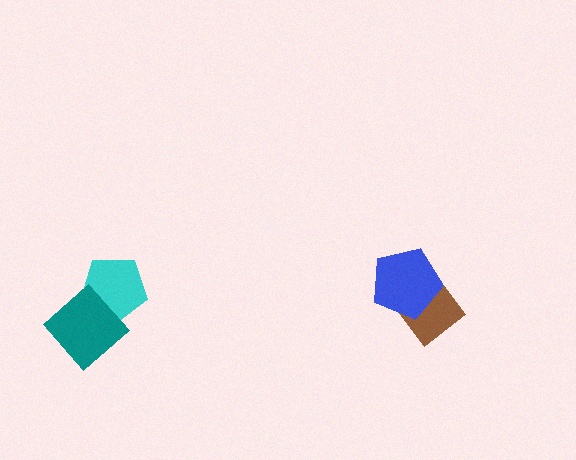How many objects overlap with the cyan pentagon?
1 object overlaps with the cyan pentagon.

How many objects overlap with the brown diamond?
1 object overlaps with the brown diamond.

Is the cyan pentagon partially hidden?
Yes, it is partially covered by another shape.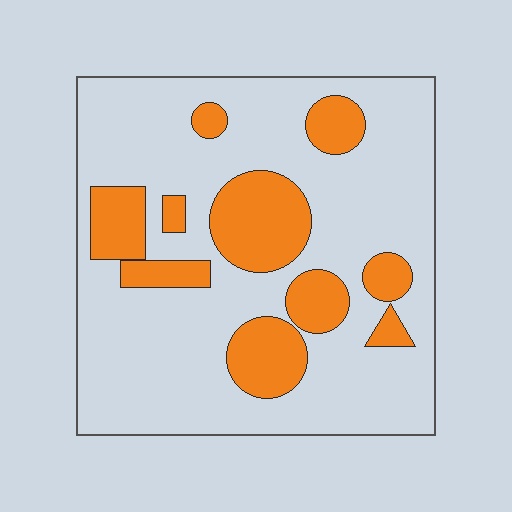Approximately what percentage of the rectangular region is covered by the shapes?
Approximately 25%.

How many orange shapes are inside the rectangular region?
10.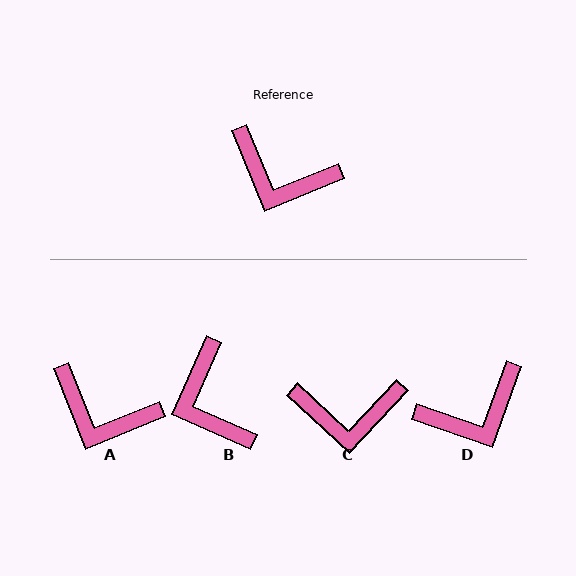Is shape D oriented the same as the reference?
No, it is off by about 49 degrees.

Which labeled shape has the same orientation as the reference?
A.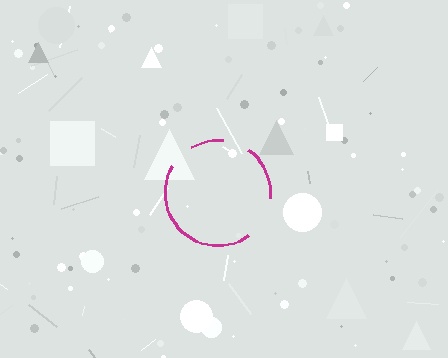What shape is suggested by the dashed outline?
The dashed outline suggests a circle.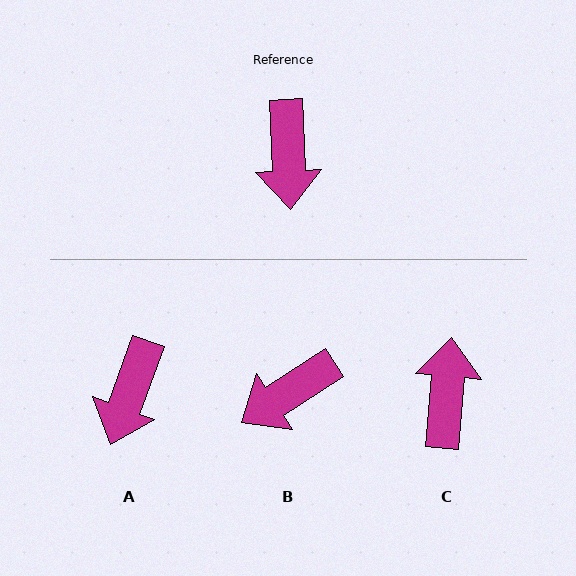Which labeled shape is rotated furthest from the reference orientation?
C, about 172 degrees away.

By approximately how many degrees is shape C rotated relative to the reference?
Approximately 172 degrees counter-clockwise.